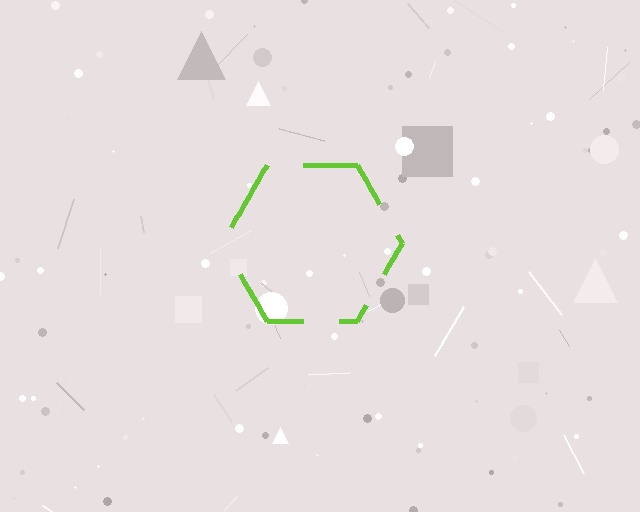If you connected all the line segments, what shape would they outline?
They would outline a hexagon.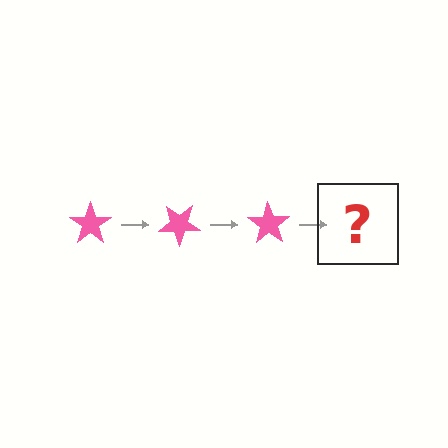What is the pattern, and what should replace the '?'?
The pattern is that the star rotates 35 degrees each step. The '?' should be a pink star rotated 105 degrees.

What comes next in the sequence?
The next element should be a pink star rotated 105 degrees.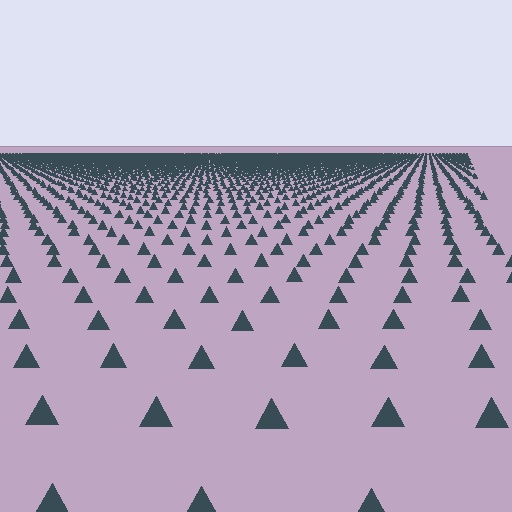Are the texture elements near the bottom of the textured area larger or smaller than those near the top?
Larger. Near the bottom, elements are closer to the viewer and appear at a bigger on-screen size.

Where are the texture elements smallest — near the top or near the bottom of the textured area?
Near the top.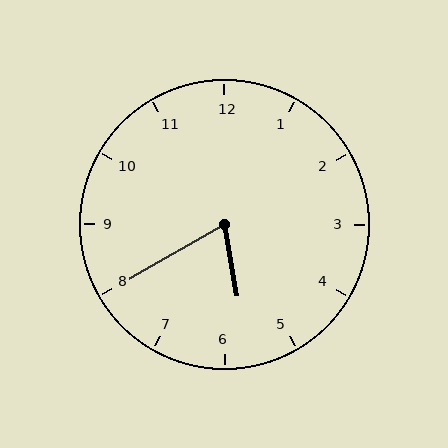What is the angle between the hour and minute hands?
Approximately 70 degrees.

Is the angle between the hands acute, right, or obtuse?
It is acute.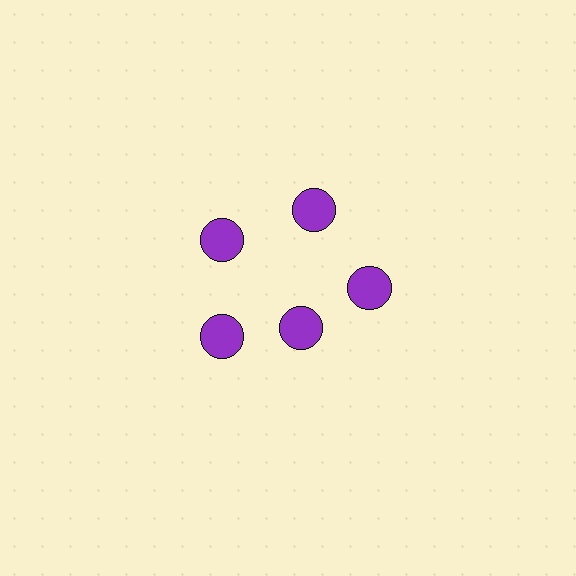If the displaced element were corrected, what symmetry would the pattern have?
It would have 5-fold rotational symmetry — the pattern would map onto itself every 72 degrees.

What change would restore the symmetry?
The symmetry would be restored by moving it outward, back onto the ring so that all 5 circles sit at equal angles and equal distance from the center.